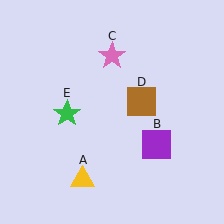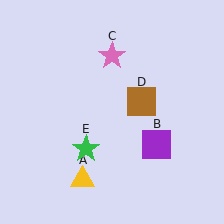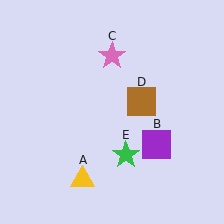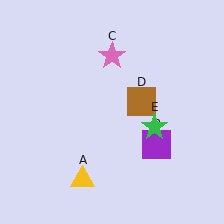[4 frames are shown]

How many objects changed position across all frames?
1 object changed position: green star (object E).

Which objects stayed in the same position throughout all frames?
Yellow triangle (object A) and purple square (object B) and pink star (object C) and brown square (object D) remained stationary.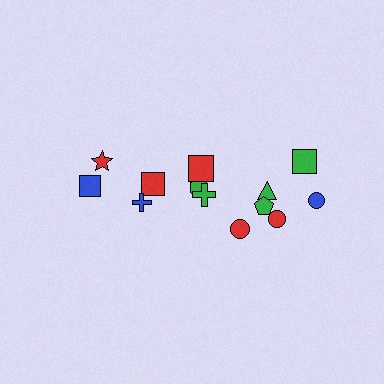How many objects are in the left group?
There are 5 objects.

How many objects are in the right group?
There are 8 objects.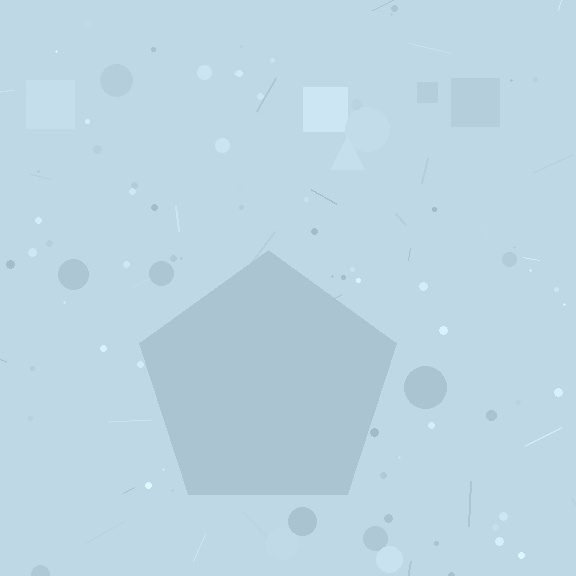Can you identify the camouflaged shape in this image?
The camouflaged shape is a pentagon.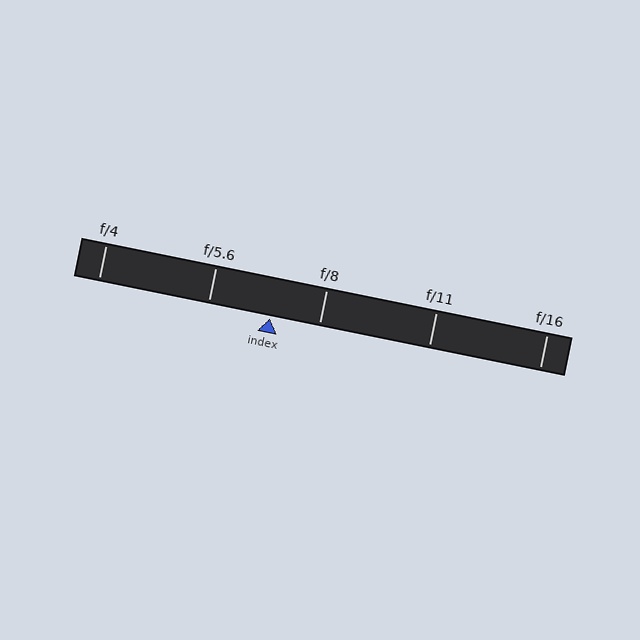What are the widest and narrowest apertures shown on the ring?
The widest aperture shown is f/4 and the narrowest is f/16.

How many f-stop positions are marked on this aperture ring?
There are 5 f-stop positions marked.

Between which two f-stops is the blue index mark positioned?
The index mark is between f/5.6 and f/8.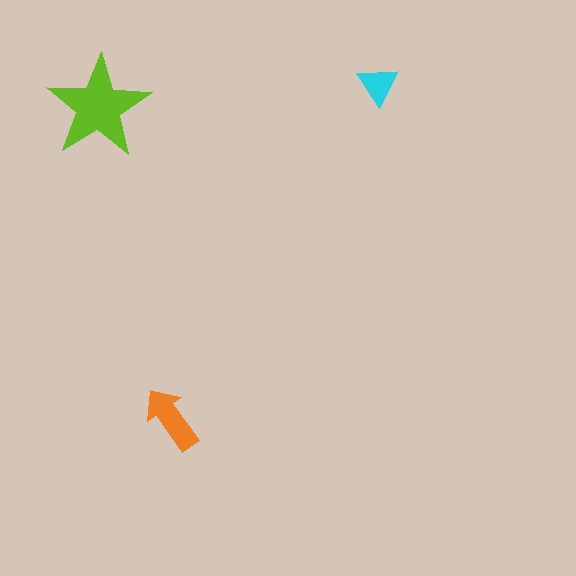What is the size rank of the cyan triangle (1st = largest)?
3rd.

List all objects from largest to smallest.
The lime star, the orange arrow, the cyan triangle.